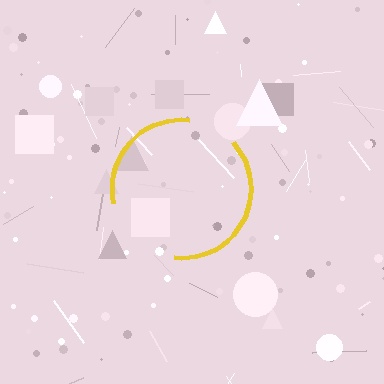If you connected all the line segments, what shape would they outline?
They would outline a circle.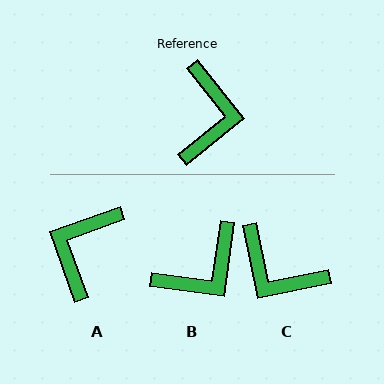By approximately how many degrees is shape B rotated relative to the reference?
Approximately 46 degrees clockwise.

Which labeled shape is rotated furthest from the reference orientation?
A, about 161 degrees away.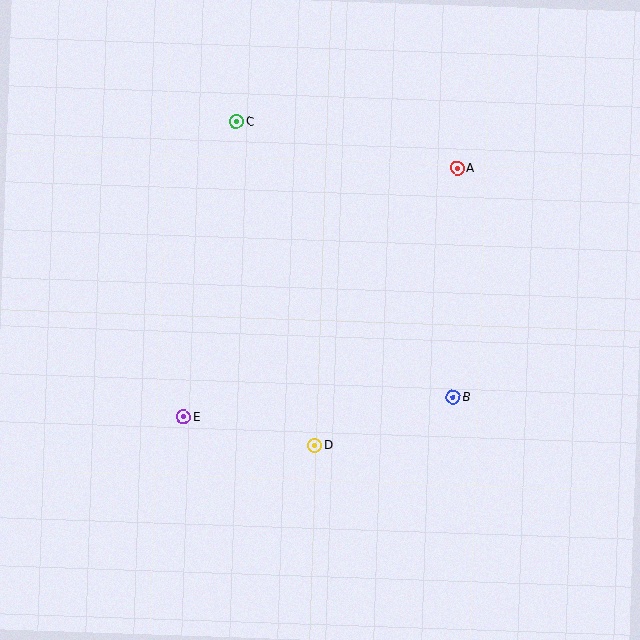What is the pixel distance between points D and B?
The distance between D and B is 147 pixels.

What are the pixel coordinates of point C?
Point C is at (237, 121).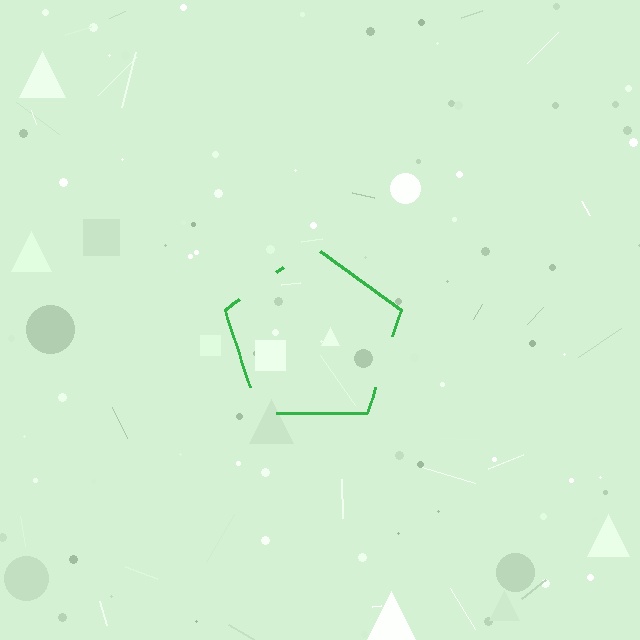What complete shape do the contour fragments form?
The contour fragments form a pentagon.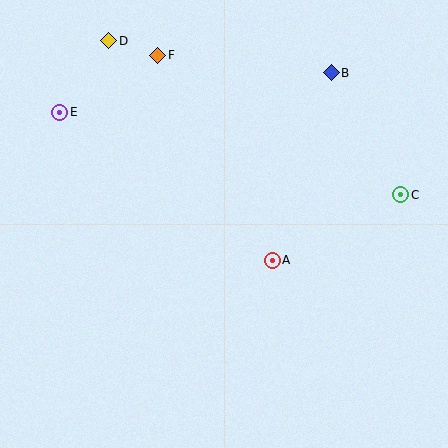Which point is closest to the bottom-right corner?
Point A is closest to the bottom-right corner.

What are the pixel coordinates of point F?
Point F is at (158, 55).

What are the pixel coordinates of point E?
Point E is at (60, 112).